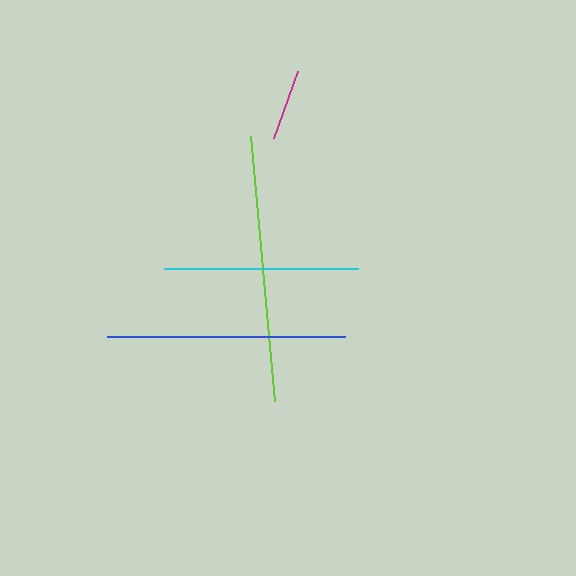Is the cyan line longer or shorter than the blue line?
The blue line is longer than the cyan line.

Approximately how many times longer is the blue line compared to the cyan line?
The blue line is approximately 1.2 times the length of the cyan line.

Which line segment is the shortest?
The magenta line is the shortest at approximately 71 pixels.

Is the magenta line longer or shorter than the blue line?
The blue line is longer than the magenta line.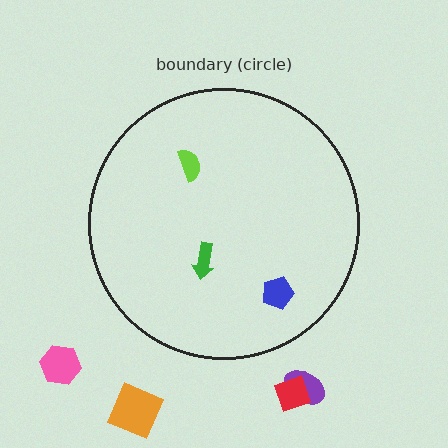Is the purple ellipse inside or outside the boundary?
Outside.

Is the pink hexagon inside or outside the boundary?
Outside.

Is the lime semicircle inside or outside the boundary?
Inside.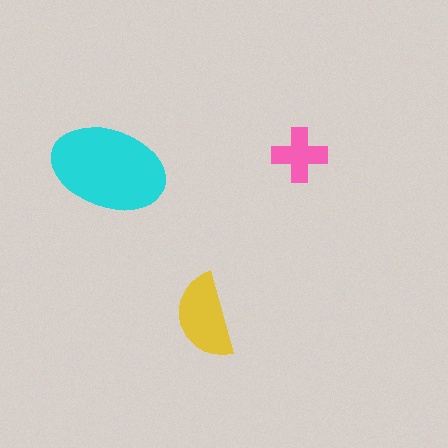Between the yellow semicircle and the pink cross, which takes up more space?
The yellow semicircle.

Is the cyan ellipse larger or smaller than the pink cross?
Larger.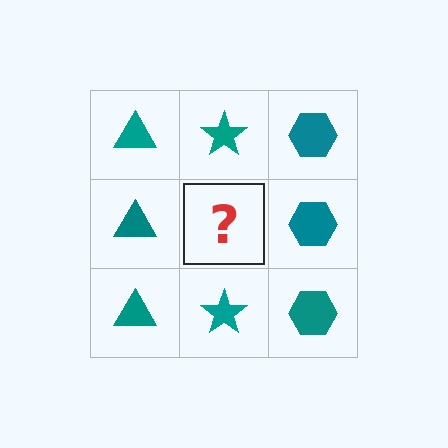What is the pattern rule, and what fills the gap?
The rule is that each column has a consistent shape. The gap should be filled with a teal star.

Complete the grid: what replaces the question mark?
The question mark should be replaced with a teal star.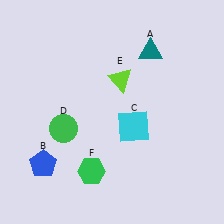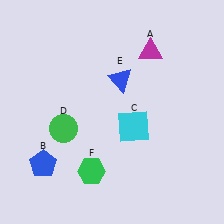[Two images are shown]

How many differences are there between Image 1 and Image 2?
There are 2 differences between the two images.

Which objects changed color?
A changed from teal to magenta. E changed from lime to blue.